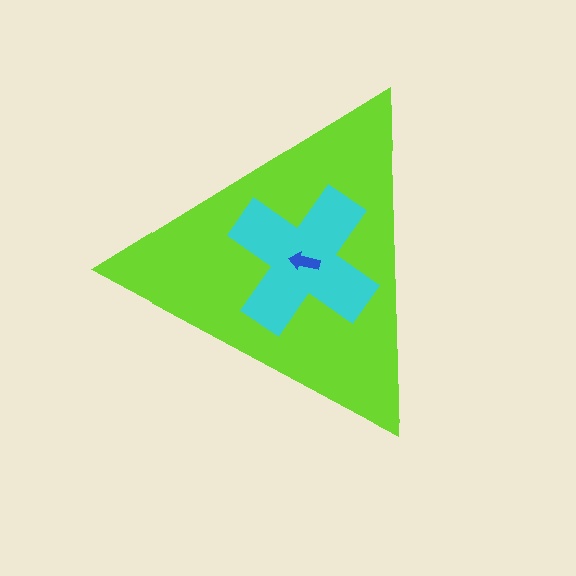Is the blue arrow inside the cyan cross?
Yes.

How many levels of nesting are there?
3.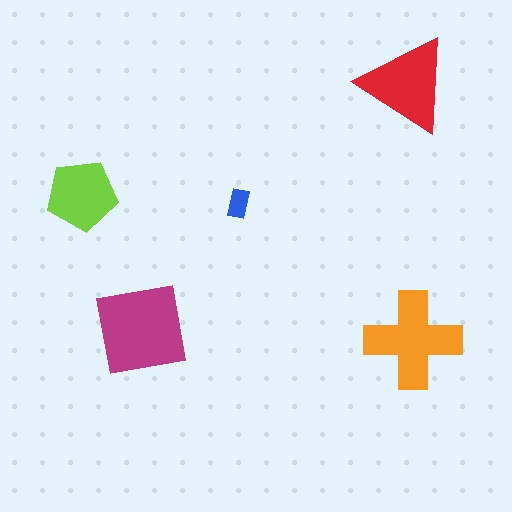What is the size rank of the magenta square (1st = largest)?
1st.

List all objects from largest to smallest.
The magenta square, the orange cross, the red triangle, the lime pentagon, the blue rectangle.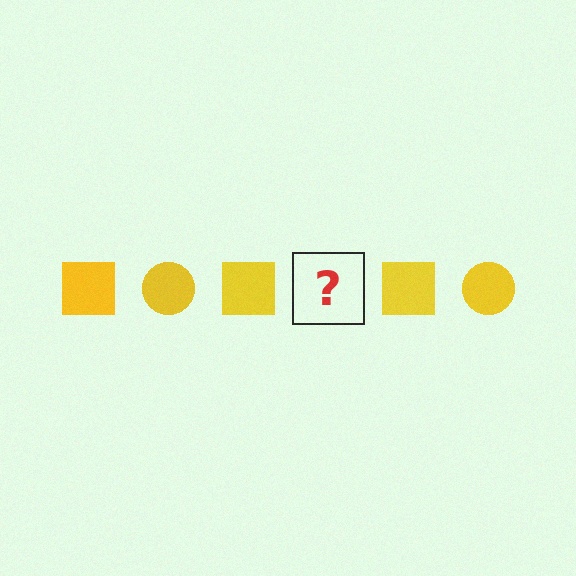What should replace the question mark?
The question mark should be replaced with a yellow circle.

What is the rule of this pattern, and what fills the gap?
The rule is that the pattern cycles through square, circle shapes in yellow. The gap should be filled with a yellow circle.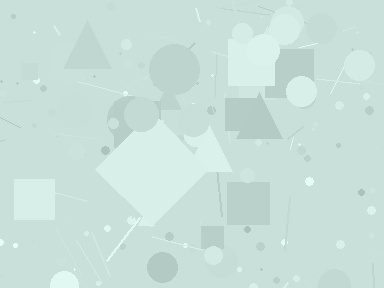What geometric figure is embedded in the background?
A diamond is embedded in the background.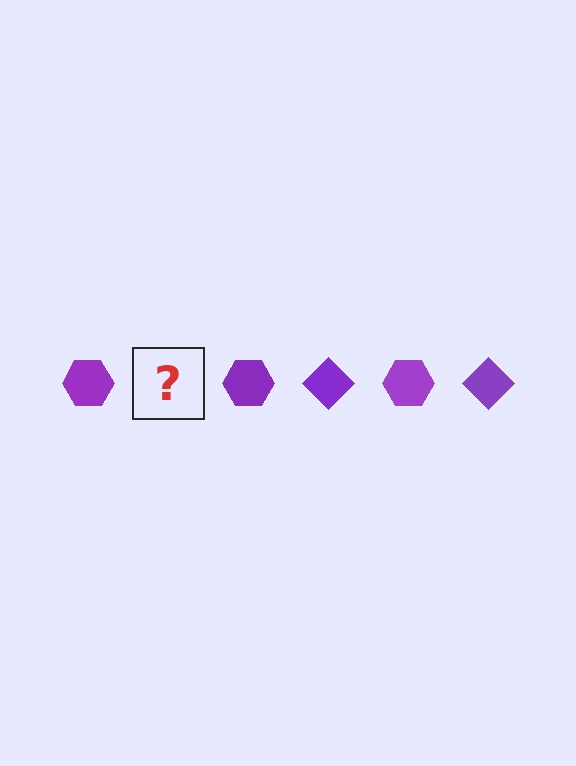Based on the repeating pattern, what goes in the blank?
The blank should be a purple diamond.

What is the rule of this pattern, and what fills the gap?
The rule is that the pattern cycles through hexagon, diamond shapes in purple. The gap should be filled with a purple diamond.